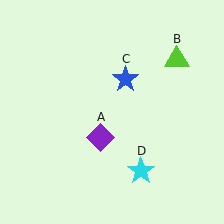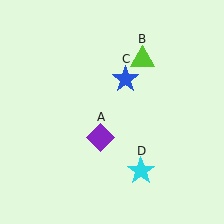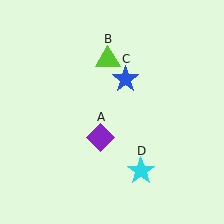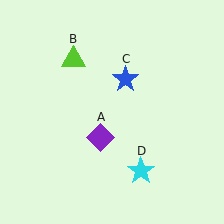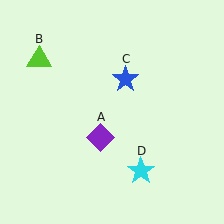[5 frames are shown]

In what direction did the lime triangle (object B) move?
The lime triangle (object B) moved left.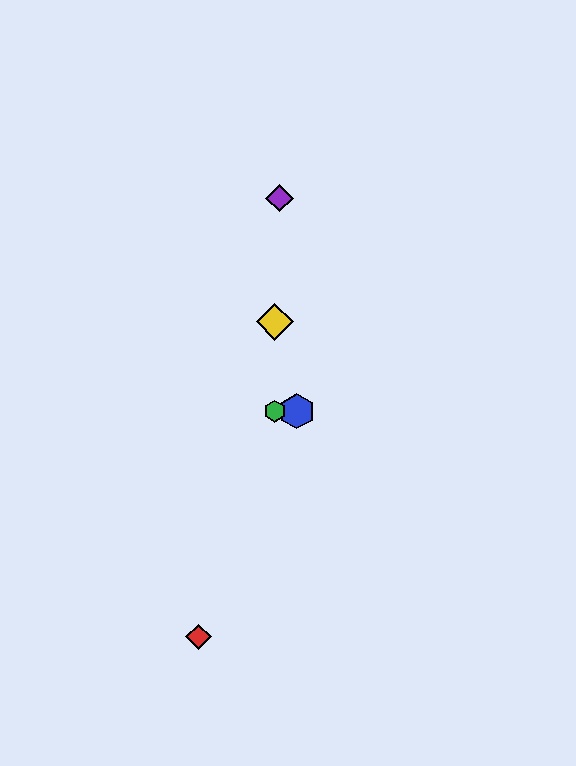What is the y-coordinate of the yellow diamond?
The yellow diamond is at y≈322.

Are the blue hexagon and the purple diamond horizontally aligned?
No, the blue hexagon is at y≈411 and the purple diamond is at y≈198.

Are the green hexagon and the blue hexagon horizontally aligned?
Yes, both are at y≈411.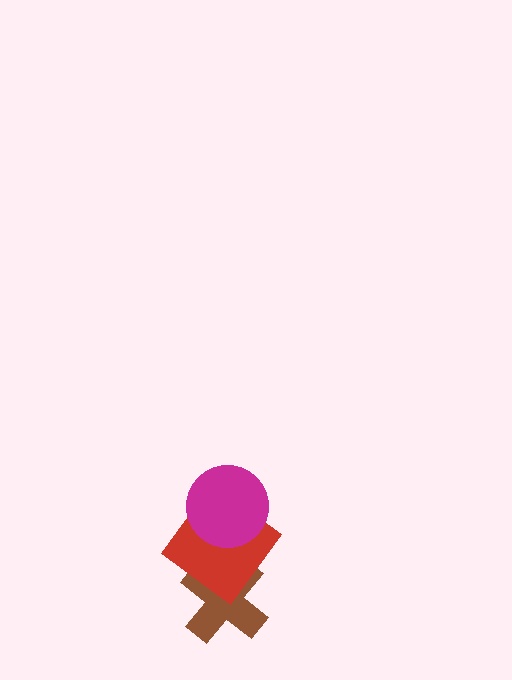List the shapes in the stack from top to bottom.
From top to bottom: the magenta circle, the red diamond, the brown cross.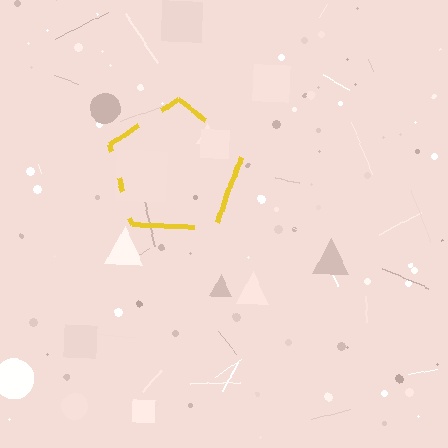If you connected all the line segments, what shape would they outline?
They would outline a pentagon.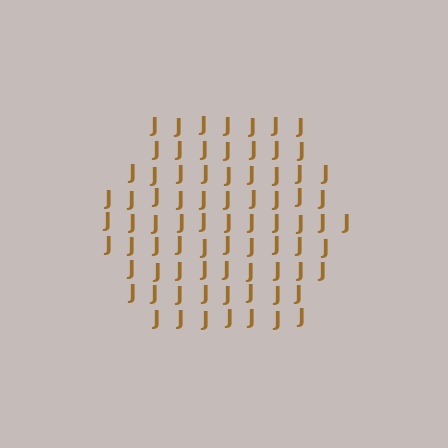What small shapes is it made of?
It is made of small letter J's.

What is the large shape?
The large shape is a hexagon.